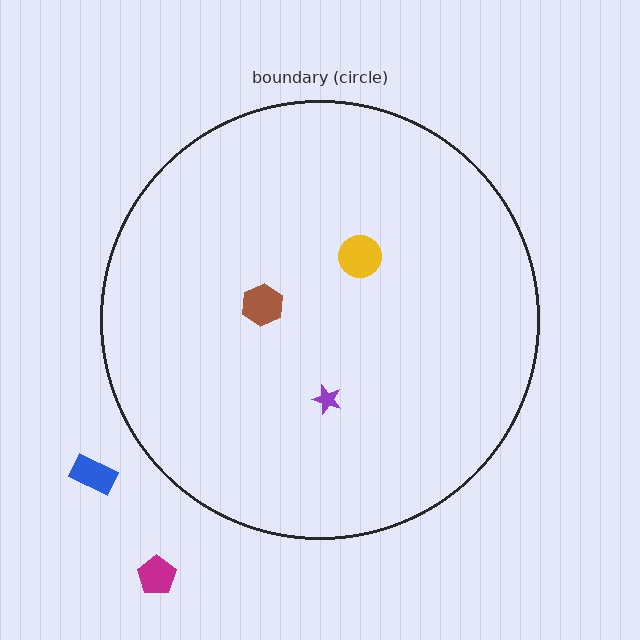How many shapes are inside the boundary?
3 inside, 2 outside.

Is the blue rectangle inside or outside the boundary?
Outside.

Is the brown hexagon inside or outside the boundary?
Inside.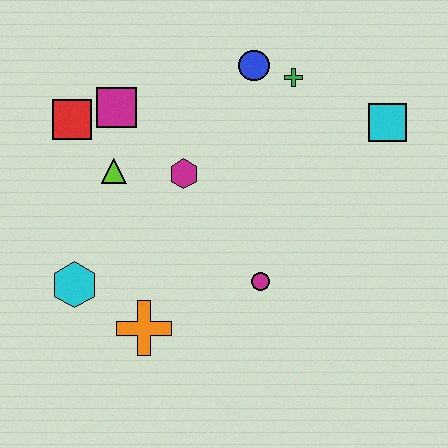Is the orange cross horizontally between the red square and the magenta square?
No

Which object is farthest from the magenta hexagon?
The cyan square is farthest from the magenta hexagon.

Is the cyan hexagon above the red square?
No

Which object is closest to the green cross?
The blue circle is closest to the green cross.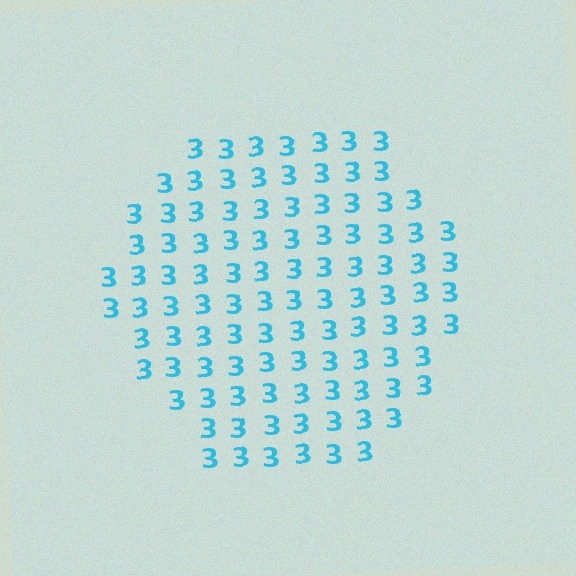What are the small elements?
The small elements are digit 3's.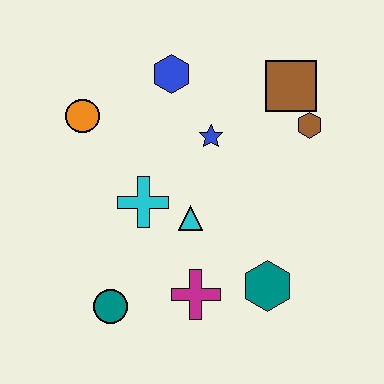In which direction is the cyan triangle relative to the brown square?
The cyan triangle is below the brown square.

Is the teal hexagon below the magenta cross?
No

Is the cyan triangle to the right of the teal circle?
Yes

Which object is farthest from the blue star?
The teal circle is farthest from the blue star.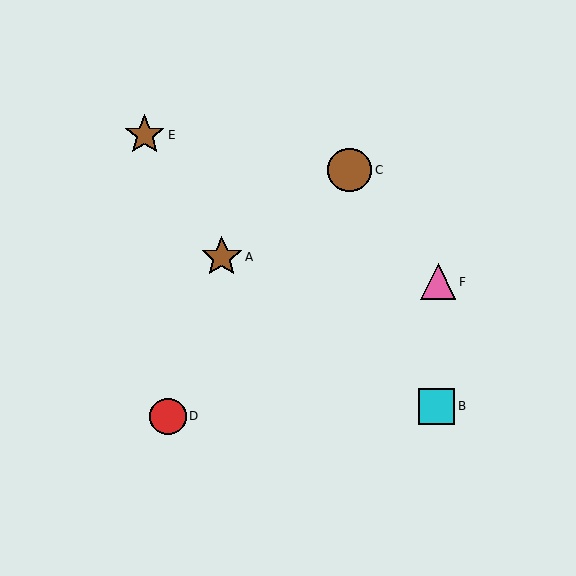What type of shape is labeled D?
Shape D is a red circle.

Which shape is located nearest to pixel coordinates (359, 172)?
The brown circle (labeled C) at (350, 170) is nearest to that location.